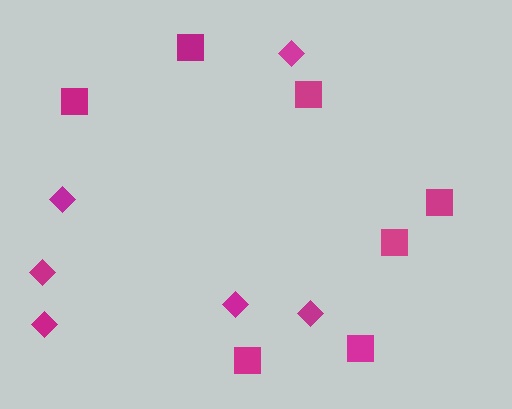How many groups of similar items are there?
There are 2 groups: one group of diamonds (6) and one group of squares (7).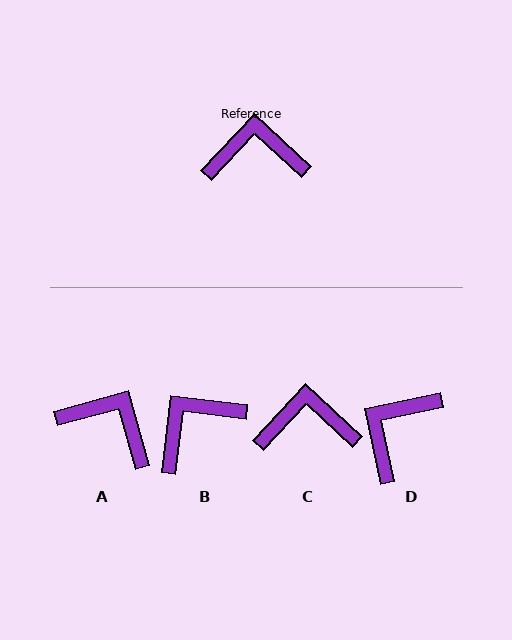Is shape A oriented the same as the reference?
No, it is off by about 32 degrees.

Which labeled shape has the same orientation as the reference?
C.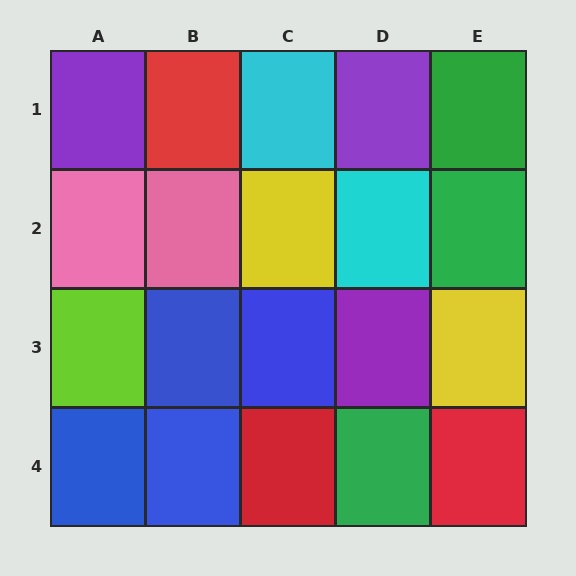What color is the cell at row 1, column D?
Purple.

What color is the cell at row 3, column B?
Blue.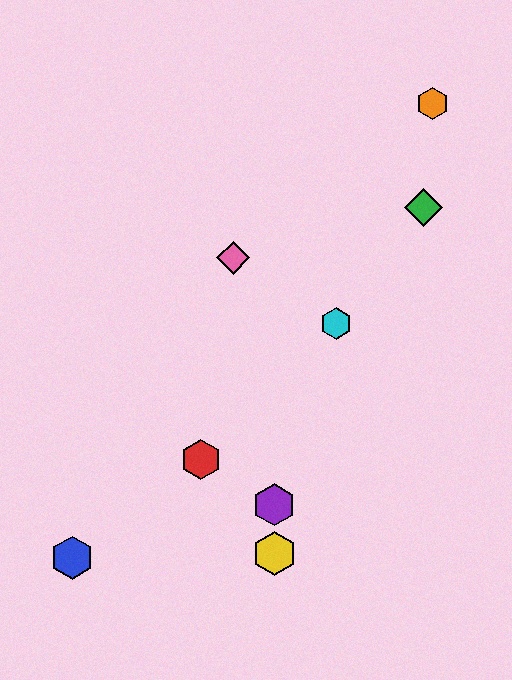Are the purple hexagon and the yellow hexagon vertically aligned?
Yes, both are at x≈274.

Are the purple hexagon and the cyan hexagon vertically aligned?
No, the purple hexagon is at x≈274 and the cyan hexagon is at x≈336.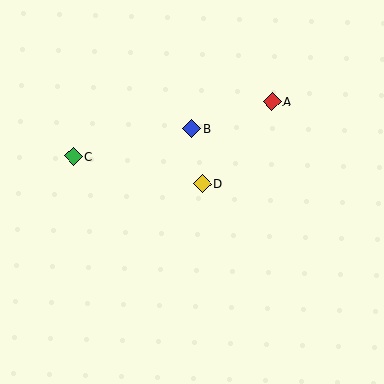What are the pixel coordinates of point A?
Point A is at (272, 101).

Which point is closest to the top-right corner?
Point A is closest to the top-right corner.